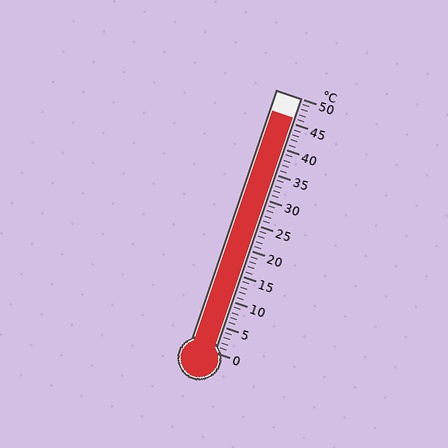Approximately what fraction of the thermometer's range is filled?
The thermometer is filled to approximately 90% of its range.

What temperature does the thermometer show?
The thermometer shows approximately 46°C.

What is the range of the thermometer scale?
The thermometer scale ranges from 0°C to 50°C.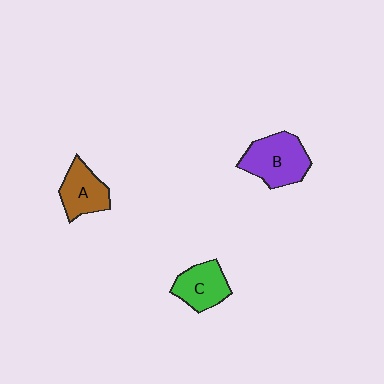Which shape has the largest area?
Shape B (purple).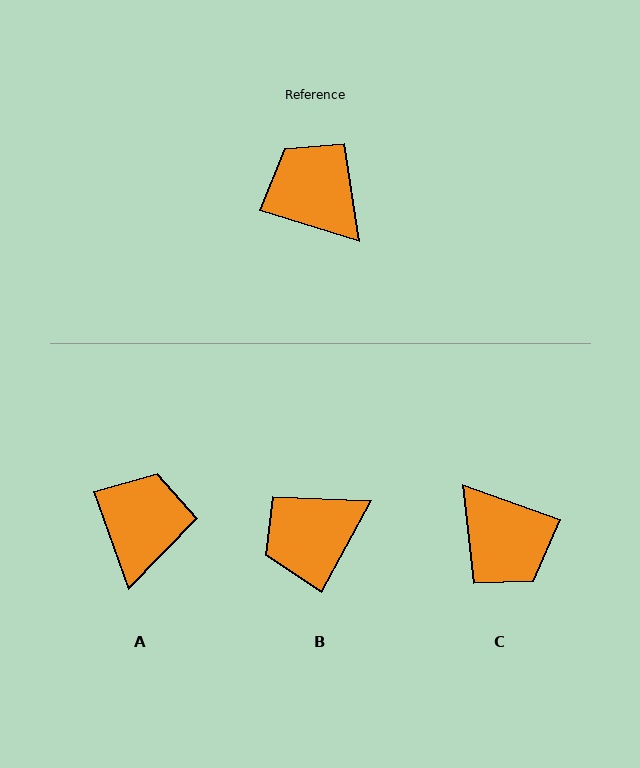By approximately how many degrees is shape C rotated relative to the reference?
Approximately 178 degrees counter-clockwise.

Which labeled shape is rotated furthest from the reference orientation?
C, about 178 degrees away.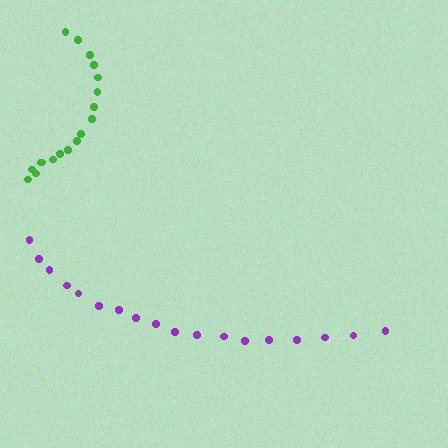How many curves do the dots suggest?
There are 2 distinct paths.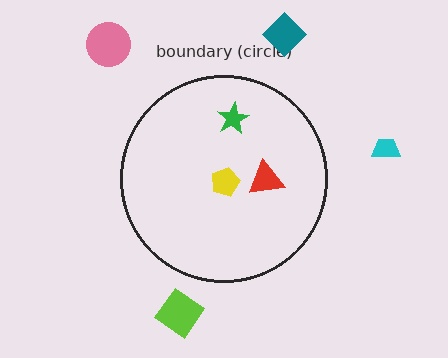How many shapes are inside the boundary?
3 inside, 4 outside.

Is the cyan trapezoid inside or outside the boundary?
Outside.